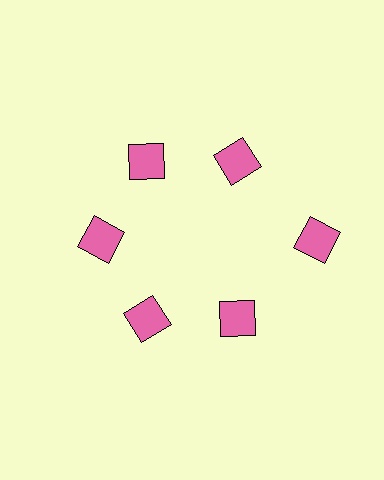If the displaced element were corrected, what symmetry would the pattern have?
It would have 6-fold rotational symmetry — the pattern would map onto itself every 60 degrees.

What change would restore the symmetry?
The symmetry would be restored by moving it inward, back onto the ring so that all 6 diamonds sit at equal angles and equal distance from the center.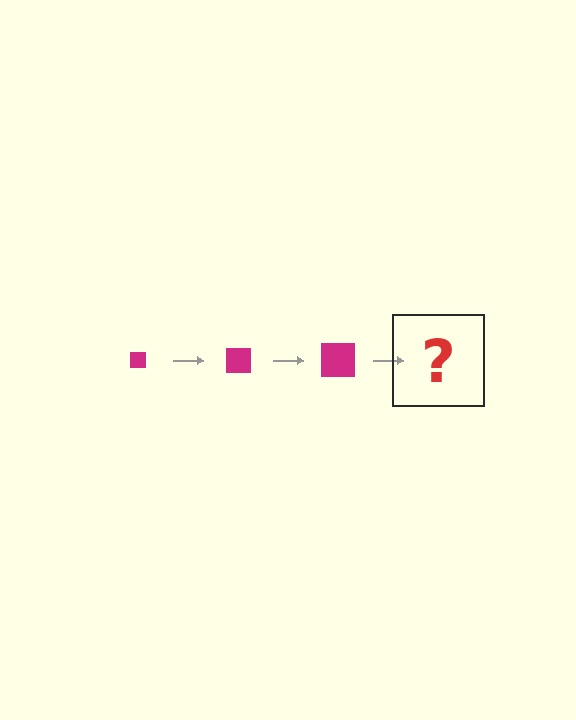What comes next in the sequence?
The next element should be a magenta square, larger than the previous one.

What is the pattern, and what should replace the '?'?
The pattern is that the square gets progressively larger each step. The '?' should be a magenta square, larger than the previous one.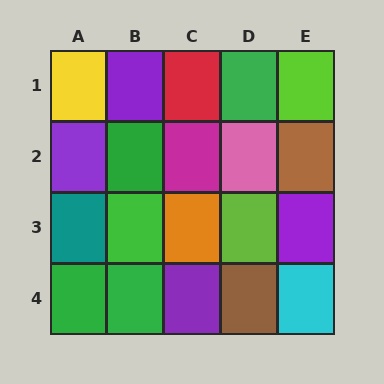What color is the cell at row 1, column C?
Red.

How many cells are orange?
1 cell is orange.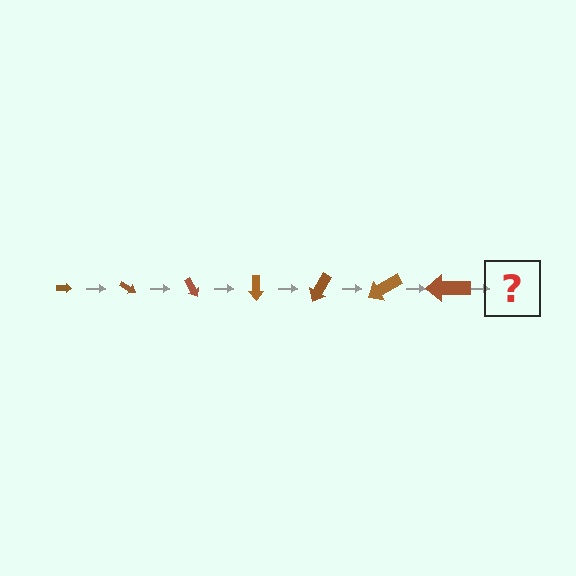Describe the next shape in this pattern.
It should be an arrow, larger than the previous one and rotated 210 degrees from the start.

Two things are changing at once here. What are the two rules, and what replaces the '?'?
The two rules are that the arrow grows larger each step and it rotates 30 degrees each step. The '?' should be an arrow, larger than the previous one and rotated 210 degrees from the start.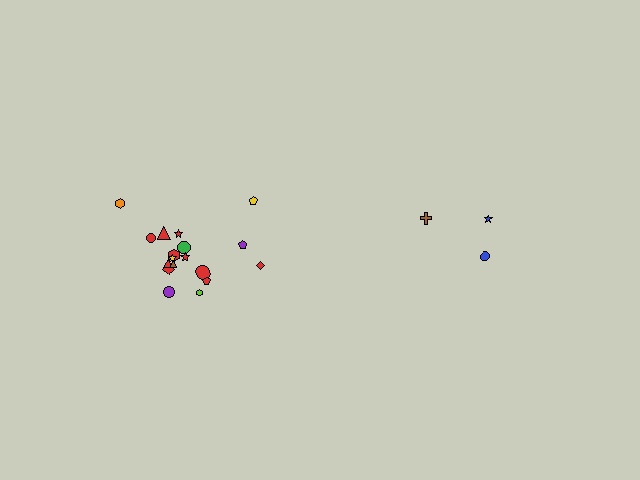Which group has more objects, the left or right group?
The left group.